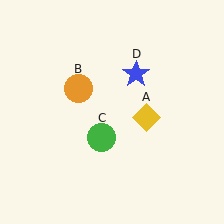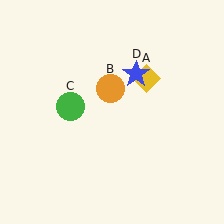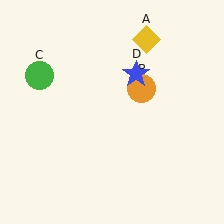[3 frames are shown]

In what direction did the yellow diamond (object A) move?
The yellow diamond (object A) moved up.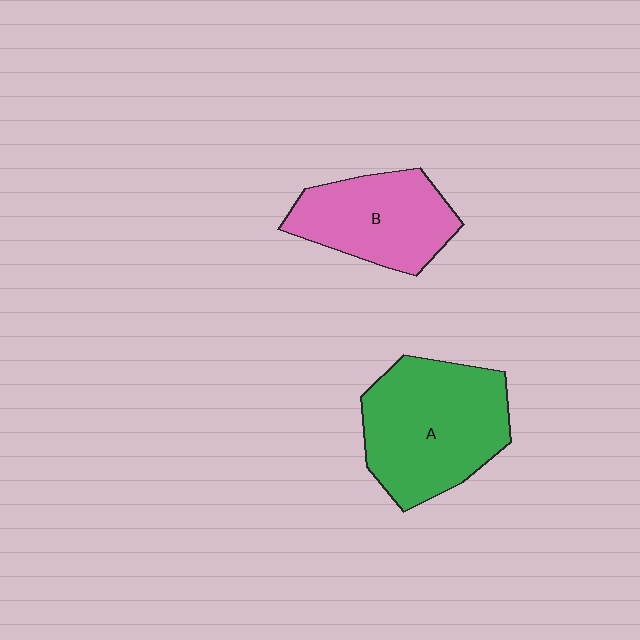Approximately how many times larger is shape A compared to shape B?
Approximately 1.4 times.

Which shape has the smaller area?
Shape B (pink).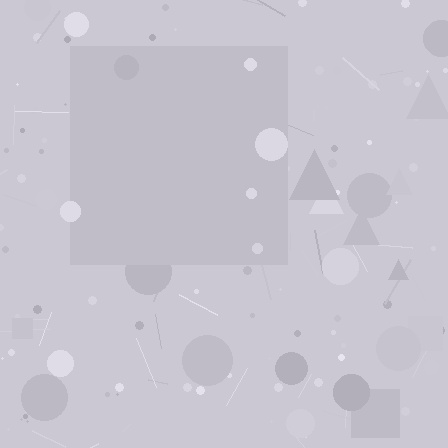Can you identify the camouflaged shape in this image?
The camouflaged shape is a square.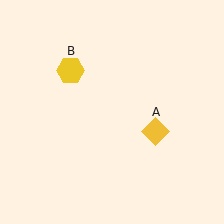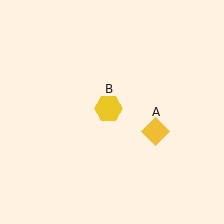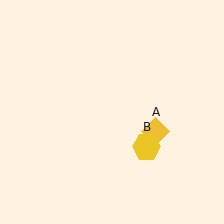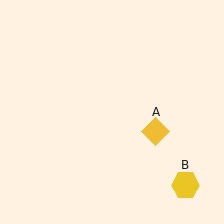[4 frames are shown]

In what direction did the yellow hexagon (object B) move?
The yellow hexagon (object B) moved down and to the right.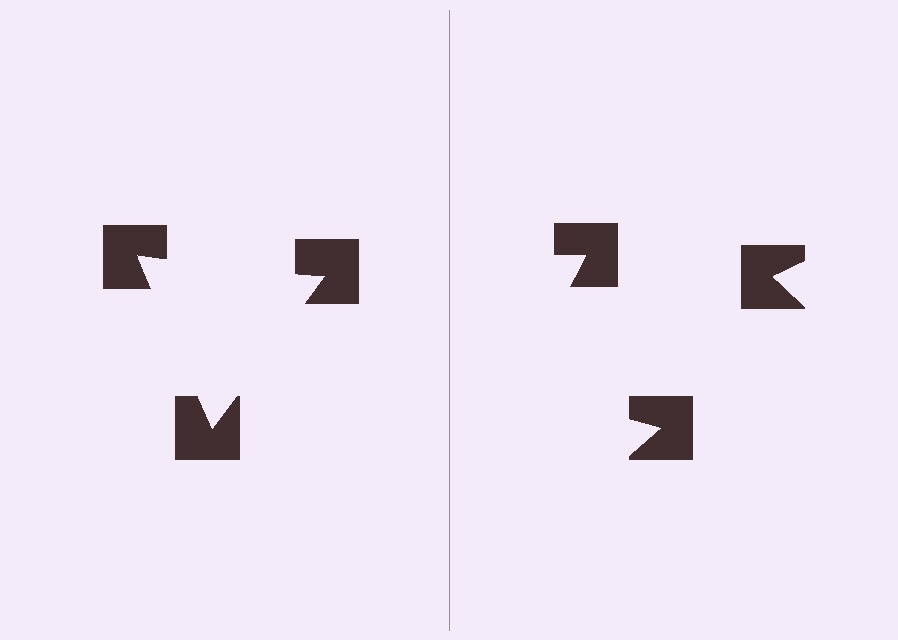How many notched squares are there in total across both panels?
6 — 3 on each side.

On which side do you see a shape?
An illusory triangle appears on the left side. On the right side the wedge cuts are rotated, so no coherent shape forms.